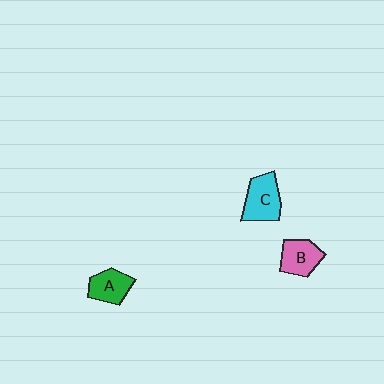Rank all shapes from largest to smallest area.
From largest to smallest: C (cyan), B (pink), A (green).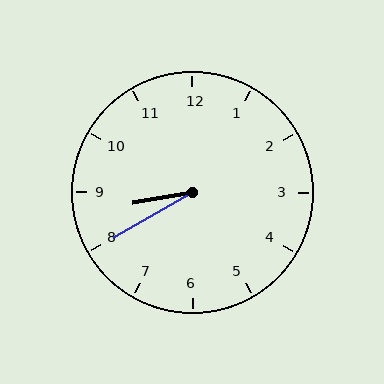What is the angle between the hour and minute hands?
Approximately 20 degrees.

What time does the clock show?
8:40.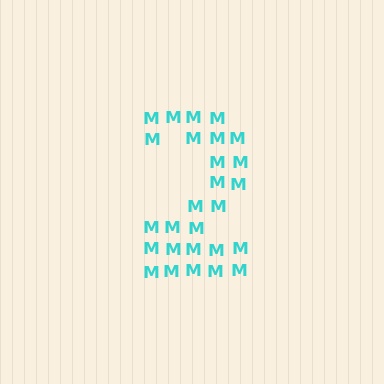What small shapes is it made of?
It is made of small letter M's.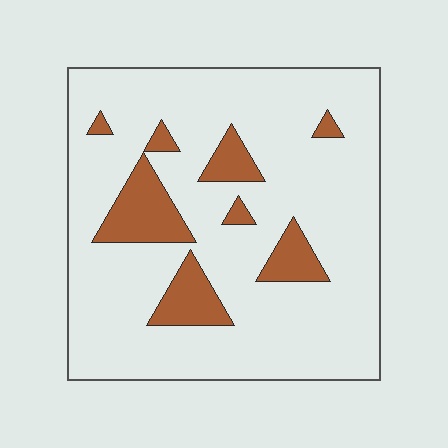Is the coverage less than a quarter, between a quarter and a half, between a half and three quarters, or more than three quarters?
Less than a quarter.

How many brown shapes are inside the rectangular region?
8.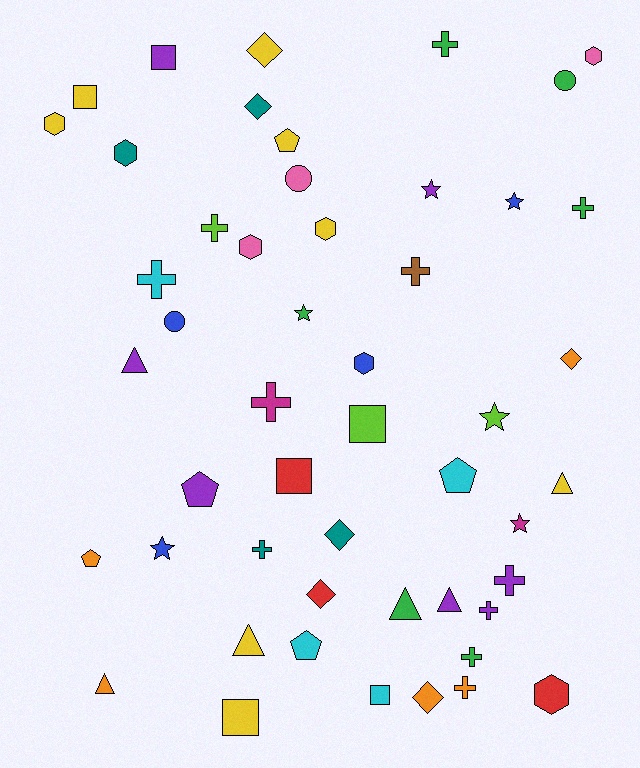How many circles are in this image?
There are 3 circles.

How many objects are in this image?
There are 50 objects.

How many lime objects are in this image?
There are 3 lime objects.